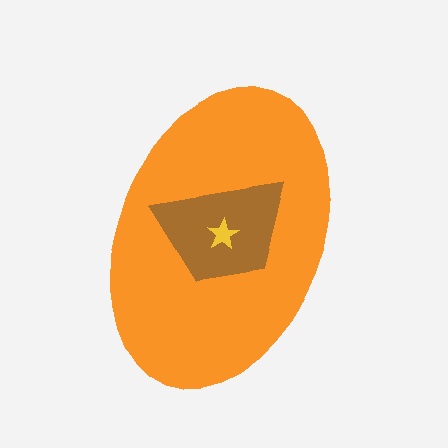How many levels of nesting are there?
3.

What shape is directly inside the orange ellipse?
The brown trapezoid.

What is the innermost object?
The yellow star.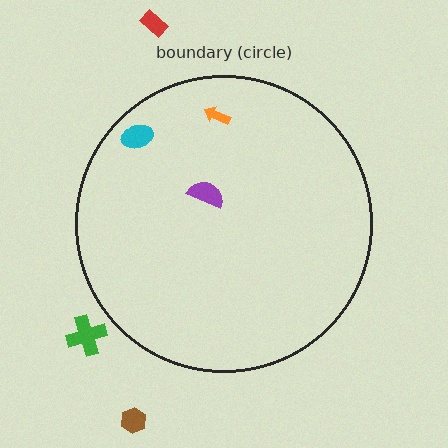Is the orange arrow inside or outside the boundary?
Inside.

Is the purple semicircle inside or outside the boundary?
Inside.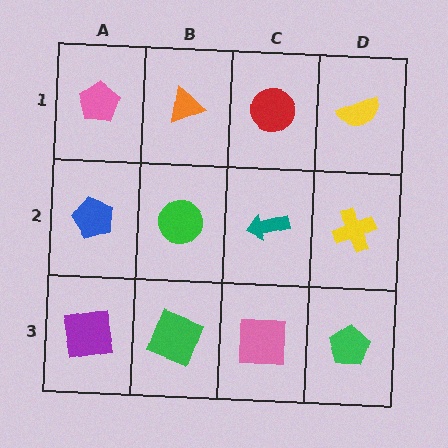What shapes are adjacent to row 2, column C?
A red circle (row 1, column C), a pink square (row 3, column C), a green circle (row 2, column B), a yellow cross (row 2, column D).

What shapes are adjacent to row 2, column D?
A yellow semicircle (row 1, column D), a green pentagon (row 3, column D), a teal arrow (row 2, column C).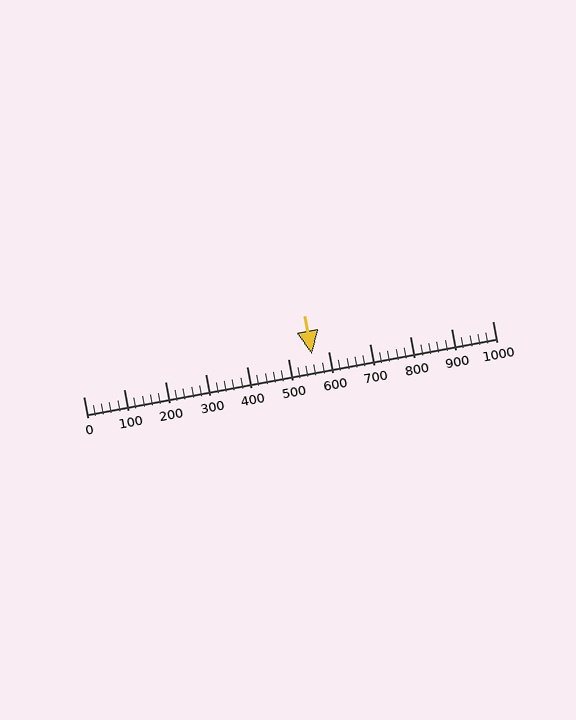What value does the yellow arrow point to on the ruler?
The yellow arrow points to approximately 560.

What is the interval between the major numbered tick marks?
The major tick marks are spaced 100 units apart.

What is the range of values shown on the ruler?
The ruler shows values from 0 to 1000.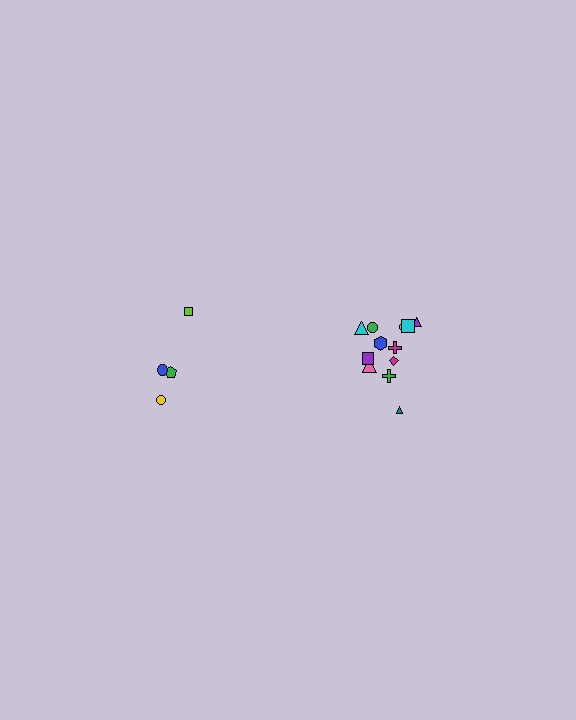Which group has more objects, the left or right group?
The right group.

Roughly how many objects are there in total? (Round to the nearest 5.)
Roughly 15 objects in total.